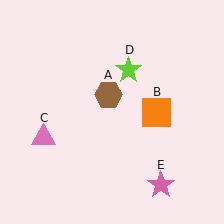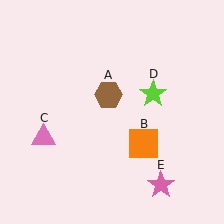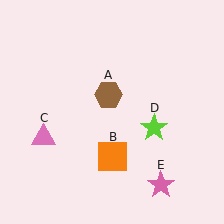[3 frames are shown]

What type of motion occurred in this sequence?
The orange square (object B), lime star (object D) rotated clockwise around the center of the scene.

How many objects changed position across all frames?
2 objects changed position: orange square (object B), lime star (object D).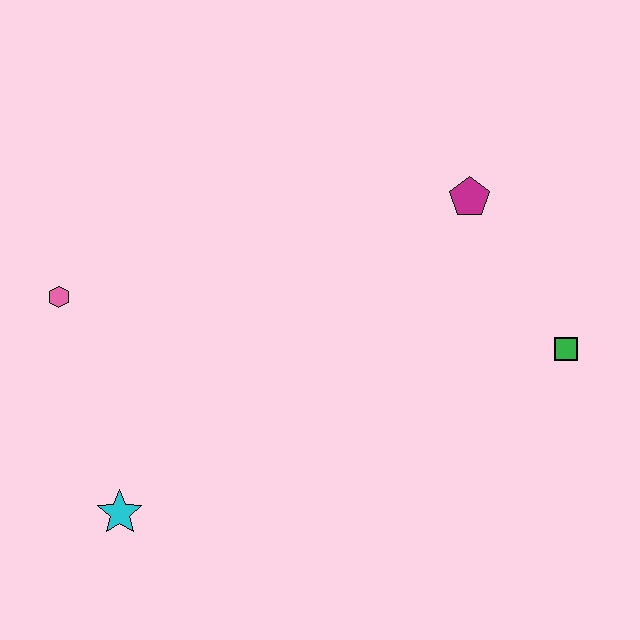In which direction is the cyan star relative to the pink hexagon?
The cyan star is below the pink hexagon.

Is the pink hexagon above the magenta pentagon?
No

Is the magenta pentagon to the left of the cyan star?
No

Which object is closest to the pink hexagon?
The cyan star is closest to the pink hexagon.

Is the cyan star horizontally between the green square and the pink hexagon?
Yes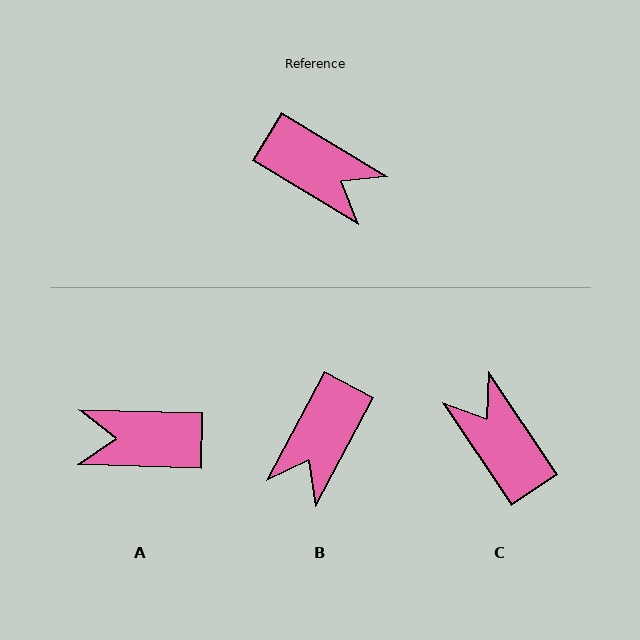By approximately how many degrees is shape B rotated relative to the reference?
Approximately 87 degrees clockwise.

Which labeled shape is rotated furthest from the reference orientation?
C, about 155 degrees away.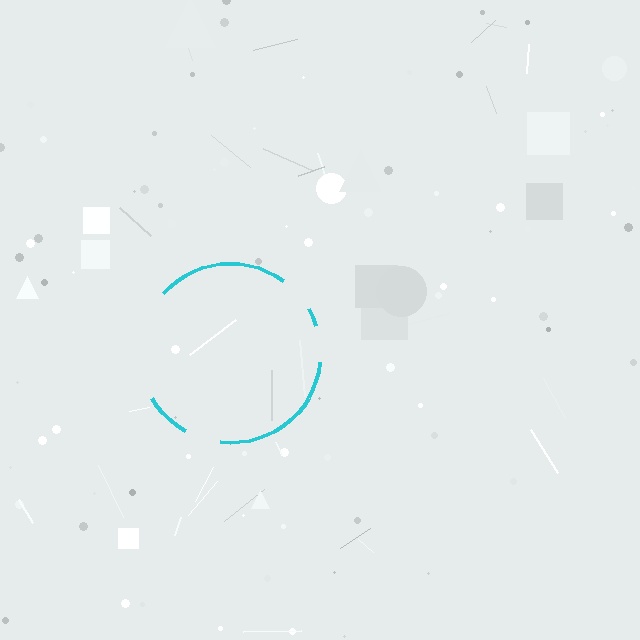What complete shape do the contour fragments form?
The contour fragments form a circle.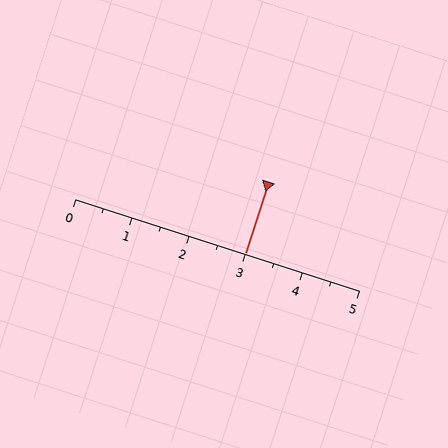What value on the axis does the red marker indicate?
The marker indicates approximately 3.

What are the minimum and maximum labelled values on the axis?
The axis runs from 0 to 5.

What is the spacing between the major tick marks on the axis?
The major ticks are spaced 1 apart.